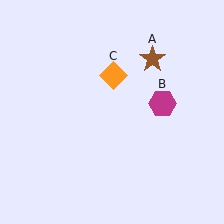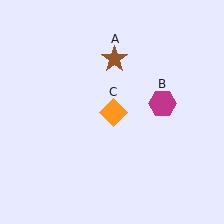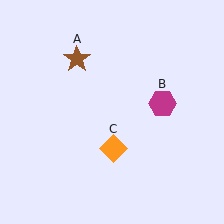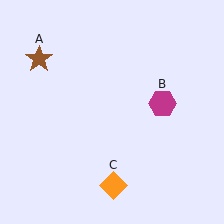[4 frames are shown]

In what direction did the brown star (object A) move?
The brown star (object A) moved left.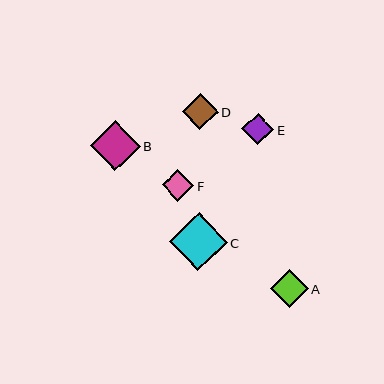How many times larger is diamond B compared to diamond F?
Diamond B is approximately 1.6 times the size of diamond F.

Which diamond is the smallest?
Diamond F is the smallest with a size of approximately 32 pixels.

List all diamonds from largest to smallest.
From largest to smallest: C, B, A, D, E, F.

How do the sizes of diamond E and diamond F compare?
Diamond E and diamond F are approximately the same size.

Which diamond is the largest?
Diamond C is the largest with a size of approximately 58 pixels.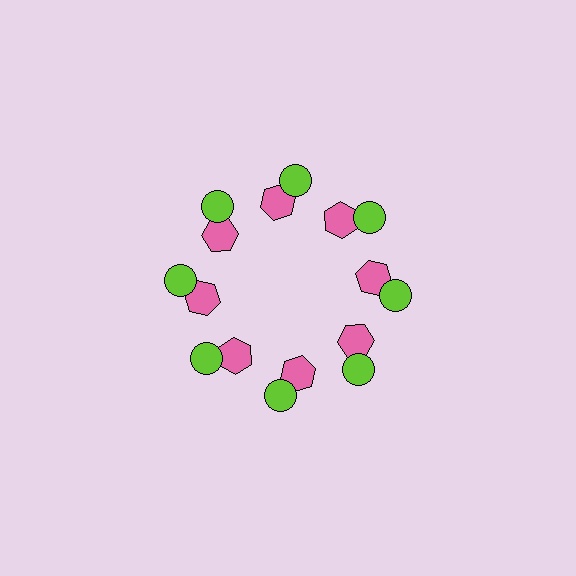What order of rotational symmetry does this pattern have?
This pattern has 8-fold rotational symmetry.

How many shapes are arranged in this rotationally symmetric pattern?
There are 16 shapes, arranged in 8 groups of 2.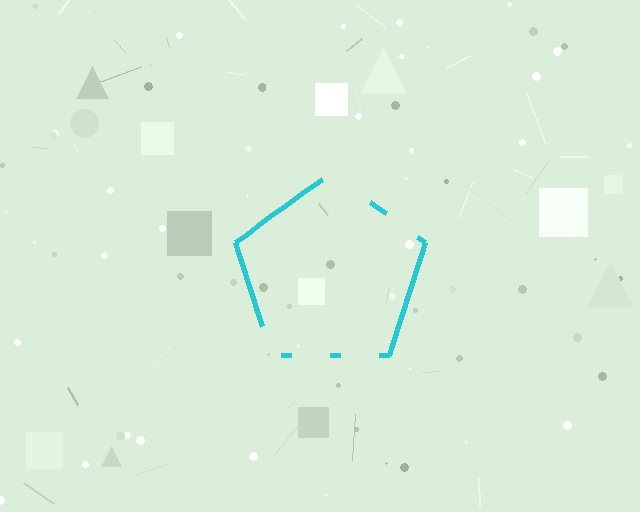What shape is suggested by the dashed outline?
The dashed outline suggests a pentagon.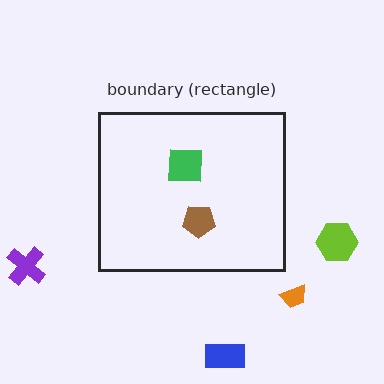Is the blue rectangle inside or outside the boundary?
Outside.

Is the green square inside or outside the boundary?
Inside.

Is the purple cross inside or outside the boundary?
Outside.